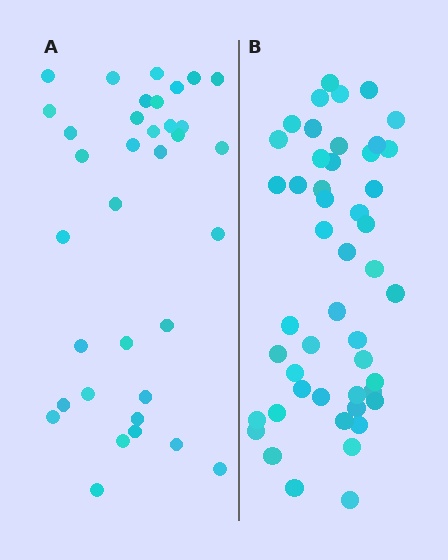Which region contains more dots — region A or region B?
Region B (the right region) has more dots.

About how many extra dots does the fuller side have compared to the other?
Region B has approximately 15 more dots than region A.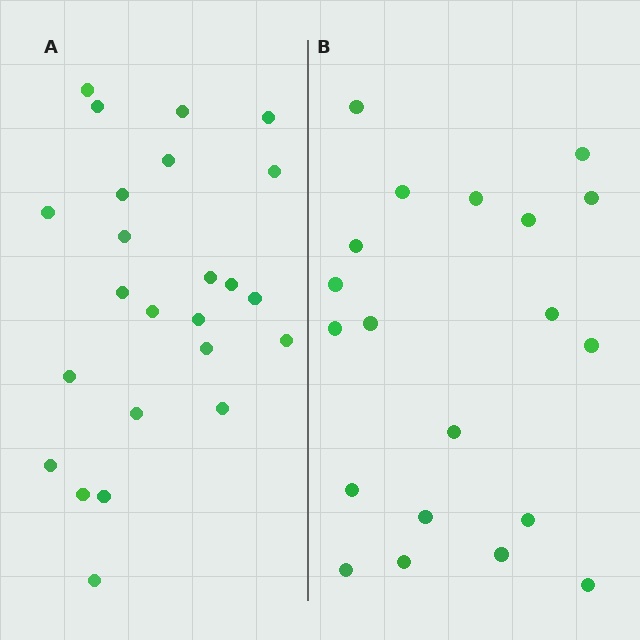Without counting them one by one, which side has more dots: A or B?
Region A (the left region) has more dots.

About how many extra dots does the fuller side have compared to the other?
Region A has about 4 more dots than region B.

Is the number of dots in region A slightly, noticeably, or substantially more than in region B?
Region A has only slightly more — the two regions are fairly close. The ratio is roughly 1.2 to 1.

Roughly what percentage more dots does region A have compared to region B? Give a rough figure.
About 20% more.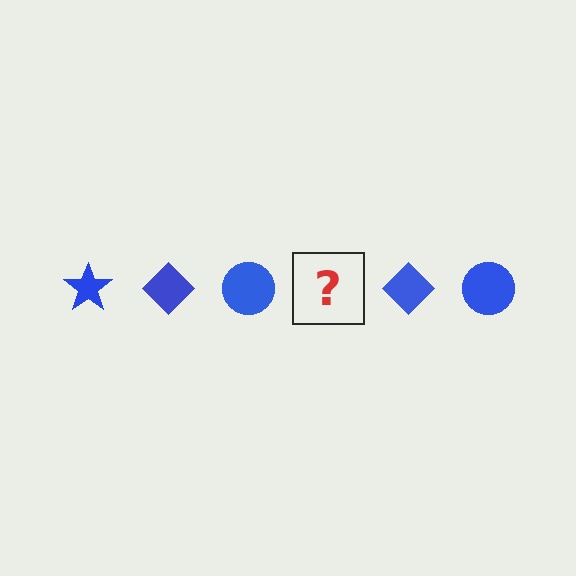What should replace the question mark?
The question mark should be replaced with a blue star.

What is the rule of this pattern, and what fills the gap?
The rule is that the pattern cycles through star, diamond, circle shapes in blue. The gap should be filled with a blue star.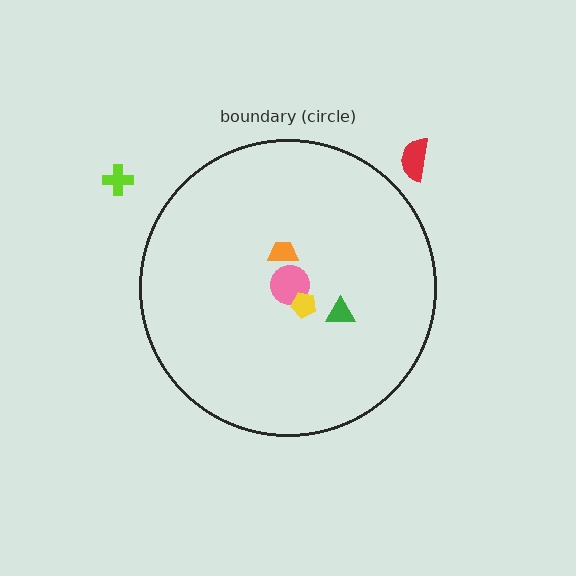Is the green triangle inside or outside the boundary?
Inside.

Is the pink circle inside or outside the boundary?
Inside.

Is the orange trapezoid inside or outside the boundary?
Inside.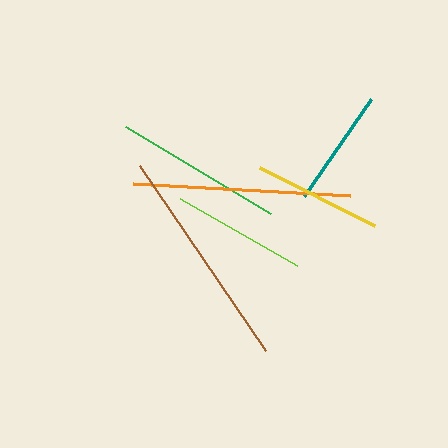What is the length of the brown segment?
The brown segment is approximately 224 pixels long.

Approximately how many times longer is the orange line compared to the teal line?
The orange line is approximately 1.9 times the length of the teal line.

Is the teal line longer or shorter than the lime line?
The lime line is longer than the teal line.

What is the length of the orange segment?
The orange segment is approximately 218 pixels long.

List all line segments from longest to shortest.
From longest to shortest: brown, orange, green, lime, yellow, teal.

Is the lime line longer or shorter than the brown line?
The brown line is longer than the lime line.